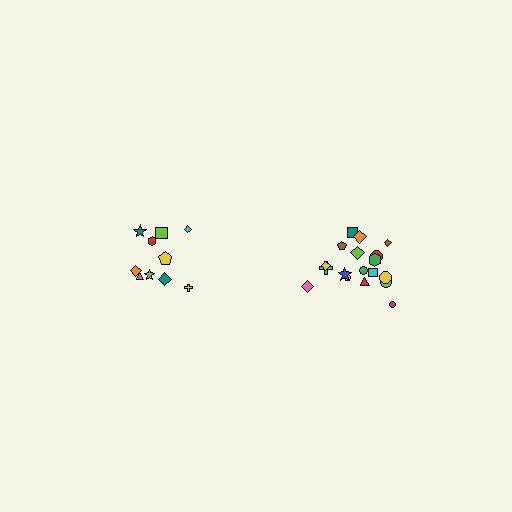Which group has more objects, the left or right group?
The right group.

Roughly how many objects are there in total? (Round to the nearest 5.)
Roughly 30 objects in total.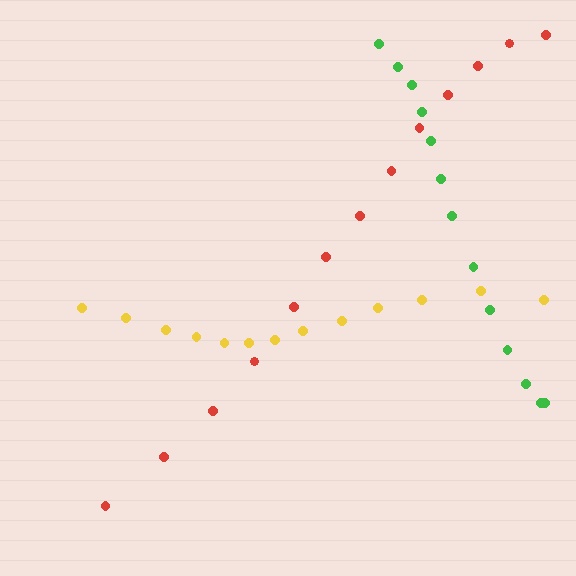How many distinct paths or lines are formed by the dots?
There are 3 distinct paths.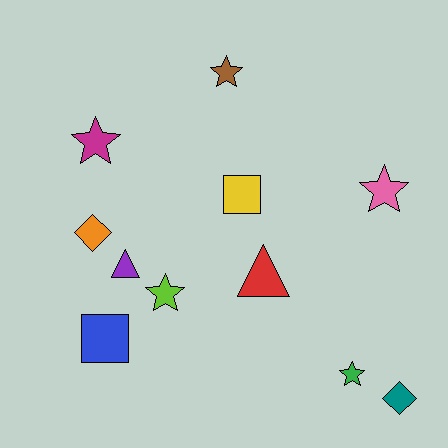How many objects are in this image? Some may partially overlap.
There are 11 objects.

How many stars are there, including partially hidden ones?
There are 5 stars.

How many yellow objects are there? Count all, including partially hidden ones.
There is 1 yellow object.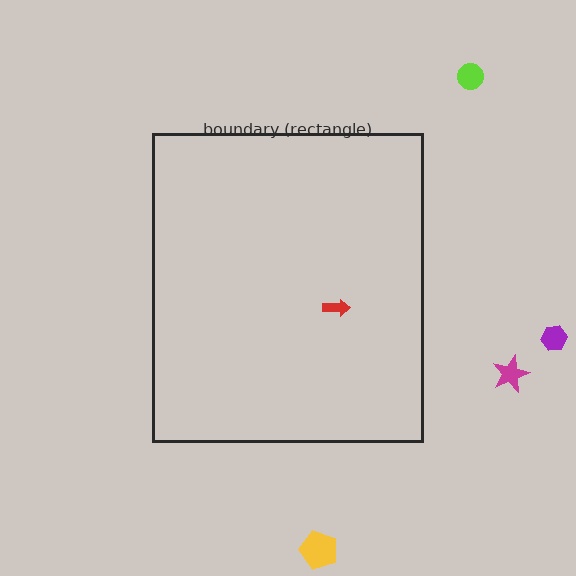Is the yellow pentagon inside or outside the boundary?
Outside.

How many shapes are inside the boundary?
1 inside, 4 outside.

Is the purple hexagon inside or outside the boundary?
Outside.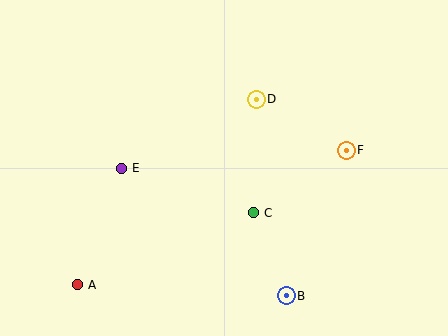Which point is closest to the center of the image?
Point C at (253, 213) is closest to the center.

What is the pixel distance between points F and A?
The distance between F and A is 301 pixels.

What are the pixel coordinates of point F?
Point F is at (346, 150).